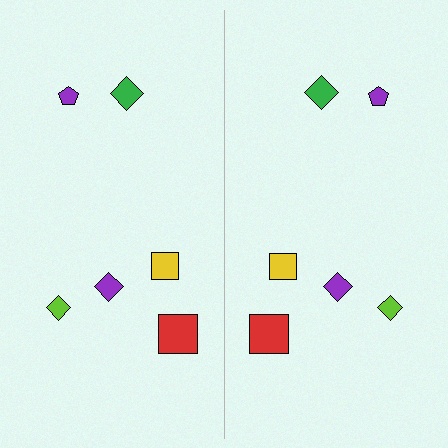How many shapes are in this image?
There are 12 shapes in this image.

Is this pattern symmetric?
Yes, this pattern has bilateral (reflection) symmetry.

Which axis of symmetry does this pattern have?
The pattern has a vertical axis of symmetry running through the center of the image.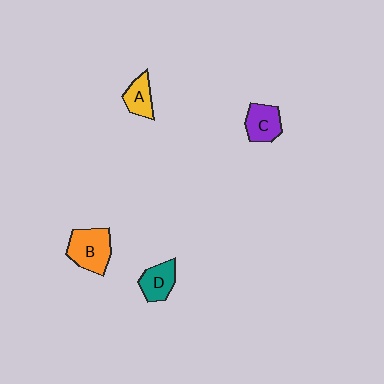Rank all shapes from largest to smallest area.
From largest to smallest: B (orange), C (purple), D (teal), A (yellow).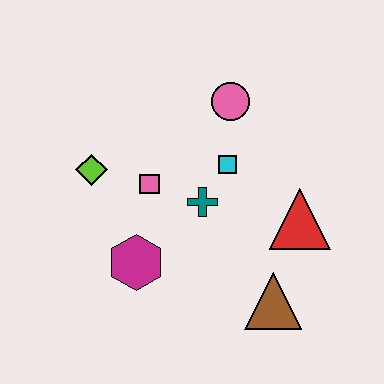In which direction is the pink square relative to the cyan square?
The pink square is to the left of the cyan square.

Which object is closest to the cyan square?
The teal cross is closest to the cyan square.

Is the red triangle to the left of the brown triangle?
No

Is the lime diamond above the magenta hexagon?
Yes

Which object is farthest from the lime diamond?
The brown triangle is farthest from the lime diamond.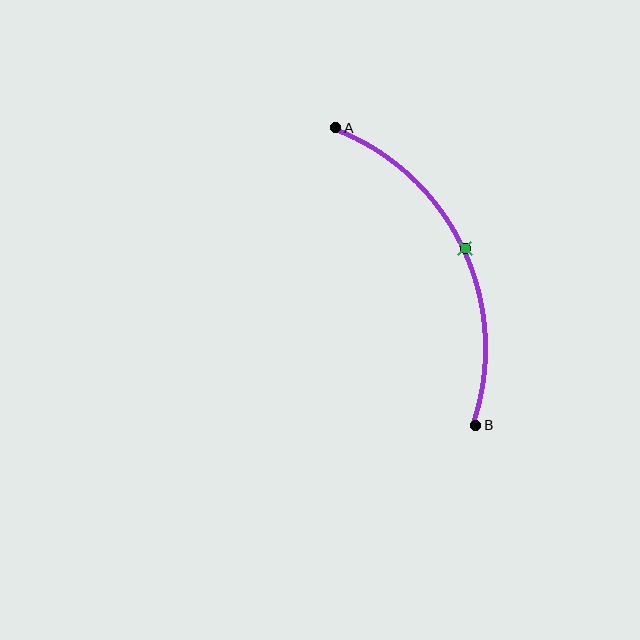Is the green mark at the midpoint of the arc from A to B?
Yes. The green mark lies on the arc at equal arc-length from both A and B — it is the arc midpoint.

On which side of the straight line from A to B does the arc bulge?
The arc bulges to the right of the straight line connecting A and B.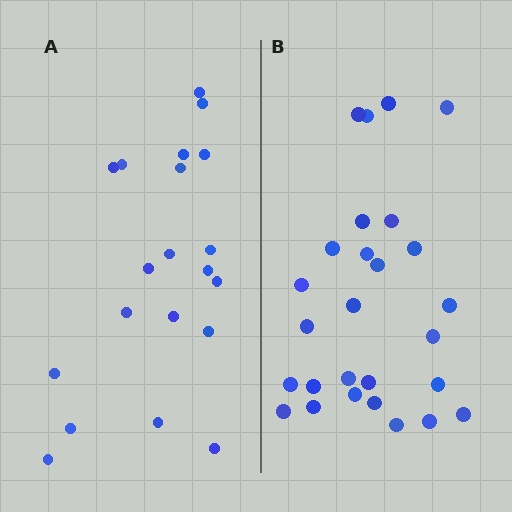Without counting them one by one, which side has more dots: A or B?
Region B (the right region) has more dots.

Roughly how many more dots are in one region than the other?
Region B has roughly 8 or so more dots than region A.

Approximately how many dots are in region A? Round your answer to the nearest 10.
About 20 dots.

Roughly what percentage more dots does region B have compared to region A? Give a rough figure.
About 35% more.